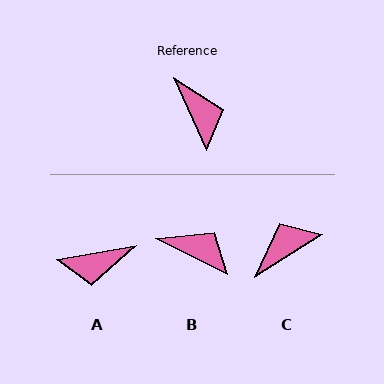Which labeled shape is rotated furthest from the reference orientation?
A, about 105 degrees away.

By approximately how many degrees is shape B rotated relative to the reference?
Approximately 39 degrees counter-clockwise.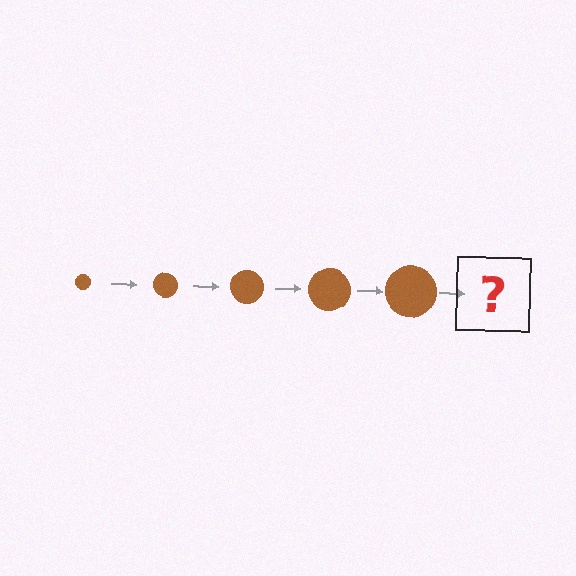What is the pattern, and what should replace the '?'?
The pattern is that the circle gets progressively larger each step. The '?' should be a brown circle, larger than the previous one.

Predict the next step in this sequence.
The next step is a brown circle, larger than the previous one.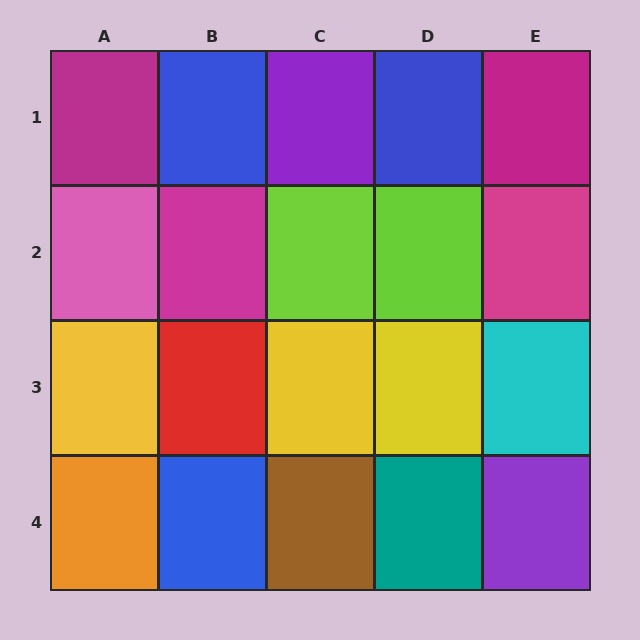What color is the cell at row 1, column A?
Magenta.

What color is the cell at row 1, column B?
Blue.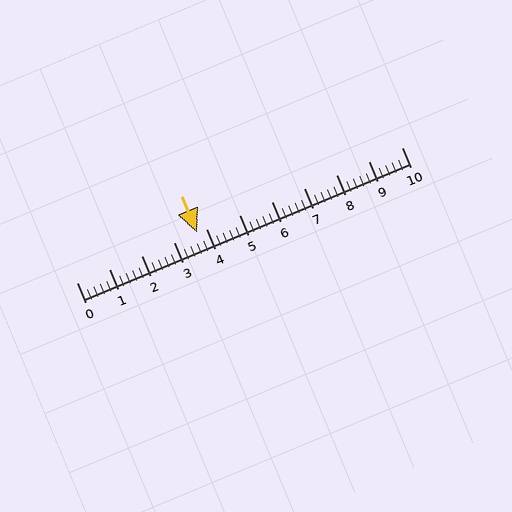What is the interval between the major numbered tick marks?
The major tick marks are spaced 1 units apart.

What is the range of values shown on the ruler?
The ruler shows values from 0 to 10.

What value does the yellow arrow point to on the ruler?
The yellow arrow points to approximately 3.7.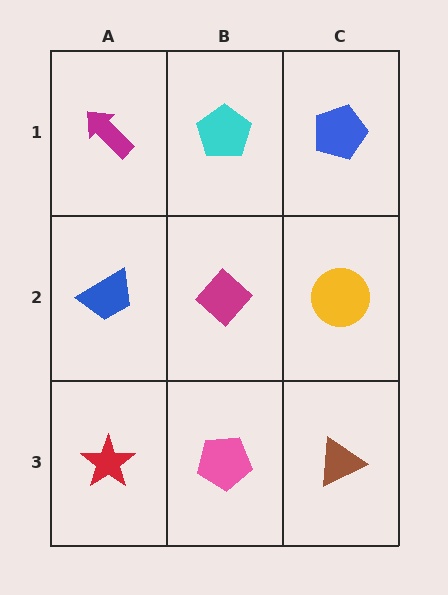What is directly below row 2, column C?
A brown triangle.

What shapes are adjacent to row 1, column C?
A yellow circle (row 2, column C), a cyan pentagon (row 1, column B).